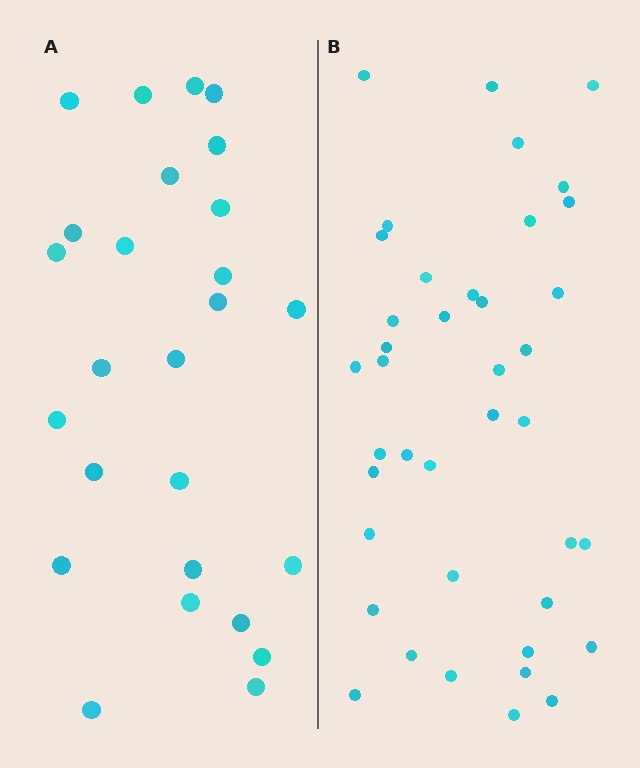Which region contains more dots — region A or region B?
Region B (the right region) has more dots.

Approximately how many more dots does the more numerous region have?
Region B has approximately 15 more dots than region A.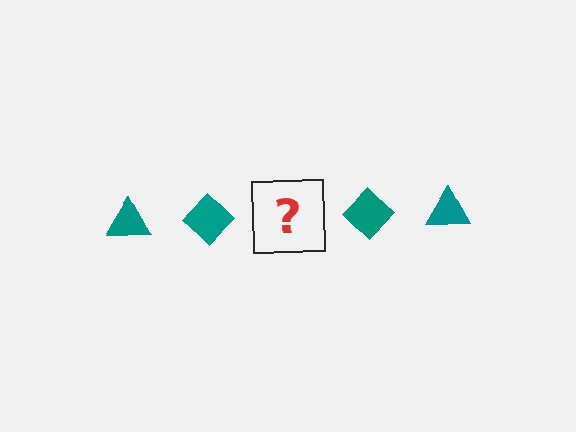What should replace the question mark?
The question mark should be replaced with a teal triangle.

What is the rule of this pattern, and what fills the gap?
The rule is that the pattern cycles through triangle, diamond shapes in teal. The gap should be filled with a teal triangle.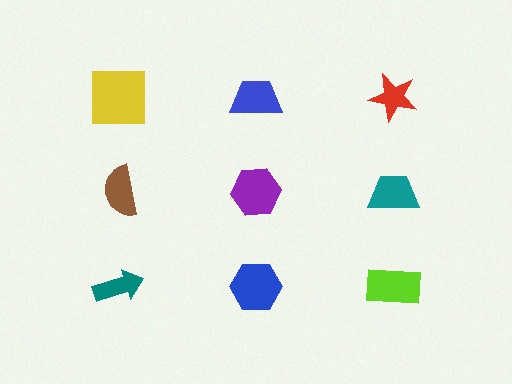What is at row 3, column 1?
A teal arrow.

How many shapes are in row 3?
3 shapes.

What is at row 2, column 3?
A teal trapezoid.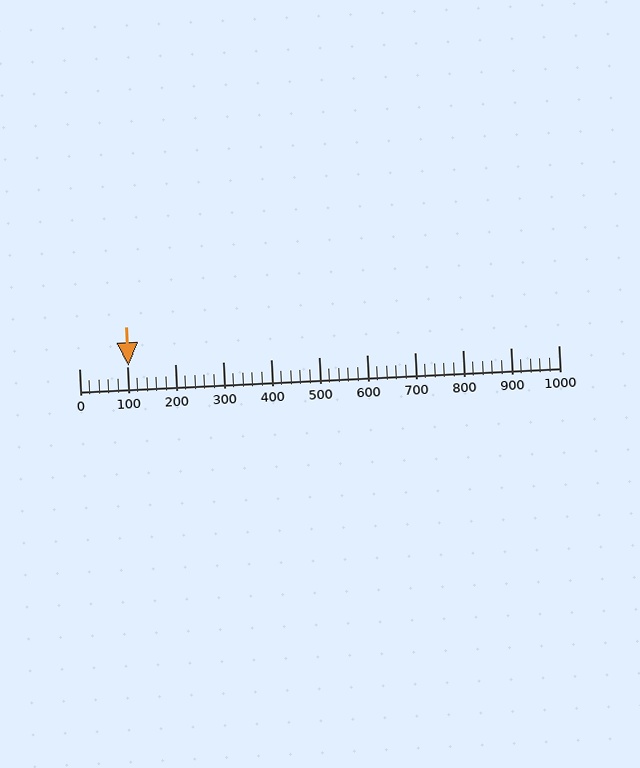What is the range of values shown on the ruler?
The ruler shows values from 0 to 1000.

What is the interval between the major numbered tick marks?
The major tick marks are spaced 100 units apart.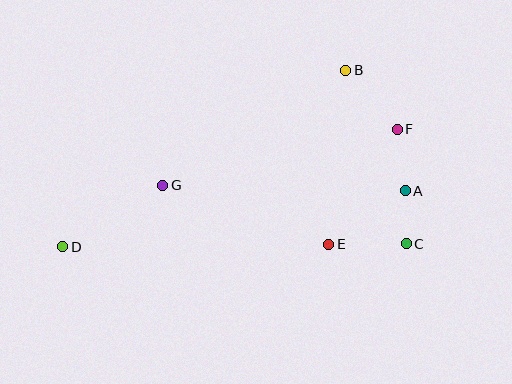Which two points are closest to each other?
Points A and C are closest to each other.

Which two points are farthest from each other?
Points D and F are farthest from each other.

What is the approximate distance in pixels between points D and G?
The distance between D and G is approximately 118 pixels.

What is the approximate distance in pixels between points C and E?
The distance between C and E is approximately 78 pixels.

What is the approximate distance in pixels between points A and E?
The distance between A and E is approximately 93 pixels.